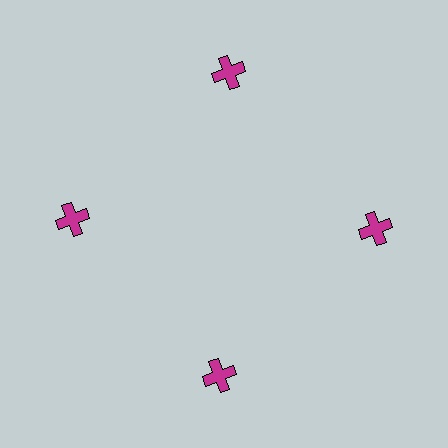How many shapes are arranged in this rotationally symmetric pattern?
There are 4 shapes, arranged in 4 groups of 1.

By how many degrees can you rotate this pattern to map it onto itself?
The pattern maps onto itself every 90 degrees of rotation.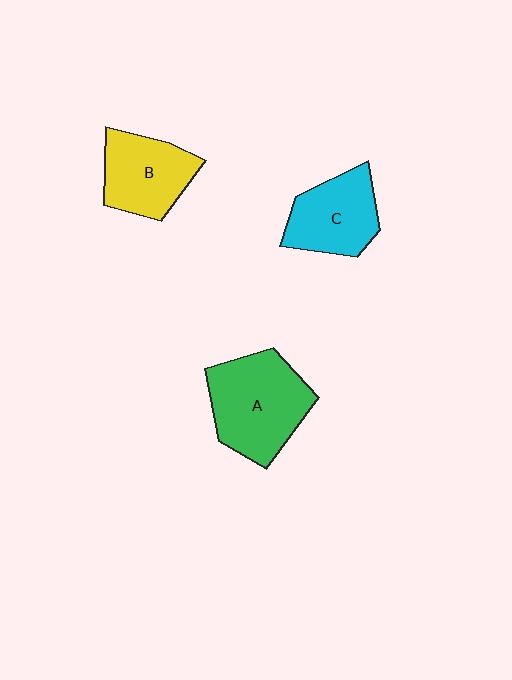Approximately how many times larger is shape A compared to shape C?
Approximately 1.4 times.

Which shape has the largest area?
Shape A (green).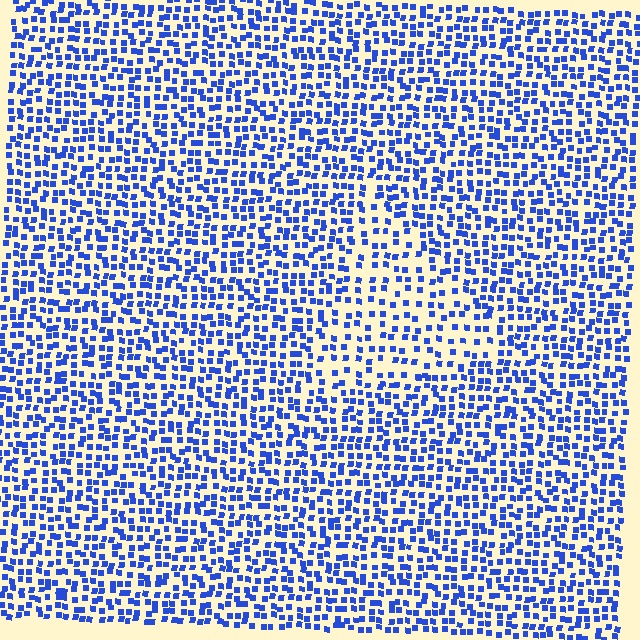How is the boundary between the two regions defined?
The boundary is defined by a change in element density (approximately 1.7x ratio). All elements are the same color, size, and shape.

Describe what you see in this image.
The image contains small blue elements arranged at two different densities. A triangle-shaped region is visible where the elements are less densely packed than the surrounding area.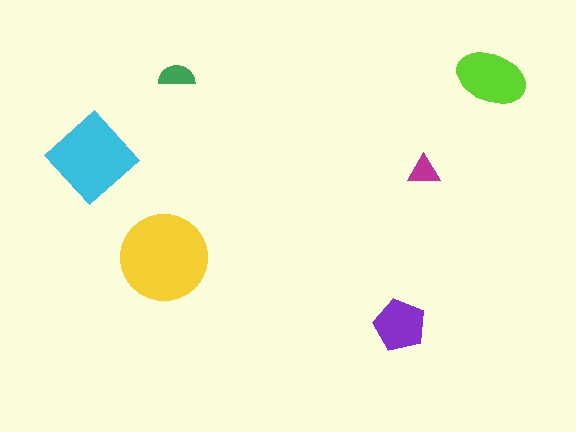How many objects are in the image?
There are 6 objects in the image.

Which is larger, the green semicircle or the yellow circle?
The yellow circle.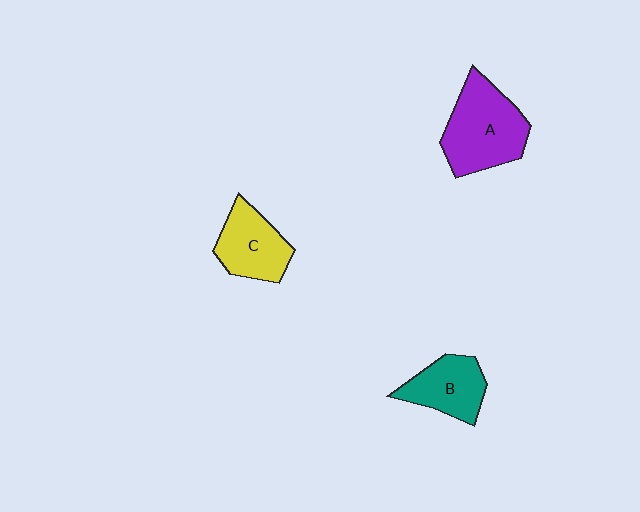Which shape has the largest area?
Shape A (purple).